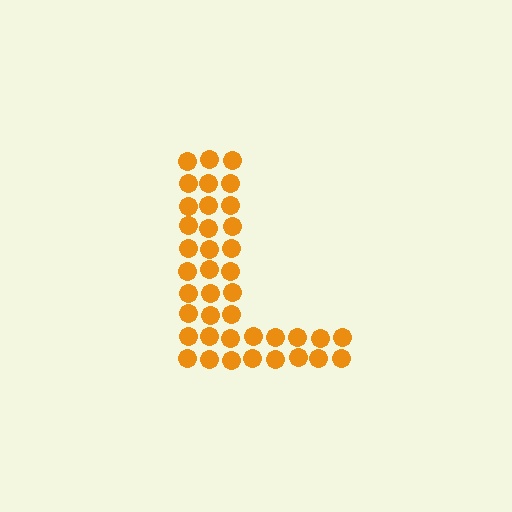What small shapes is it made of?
It is made of small circles.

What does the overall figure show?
The overall figure shows the letter L.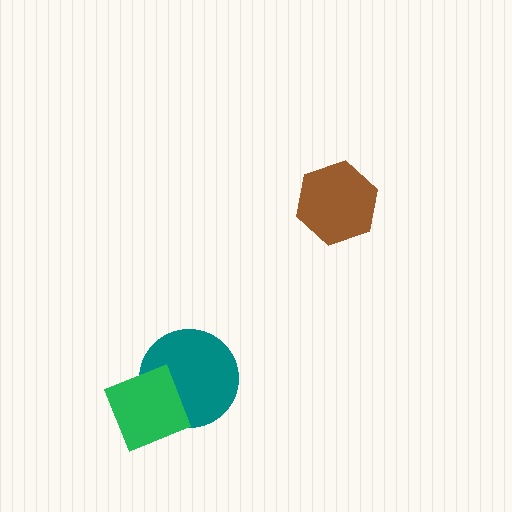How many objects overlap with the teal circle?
1 object overlaps with the teal circle.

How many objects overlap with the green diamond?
1 object overlaps with the green diamond.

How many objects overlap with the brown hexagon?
0 objects overlap with the brown hexagon.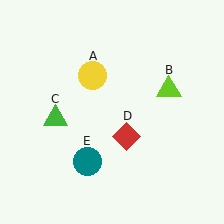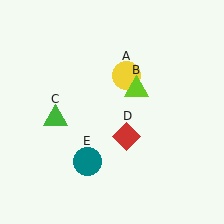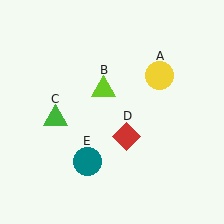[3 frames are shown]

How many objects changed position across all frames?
2 objects changed position: yellow circle (object A), lime triangle (object B).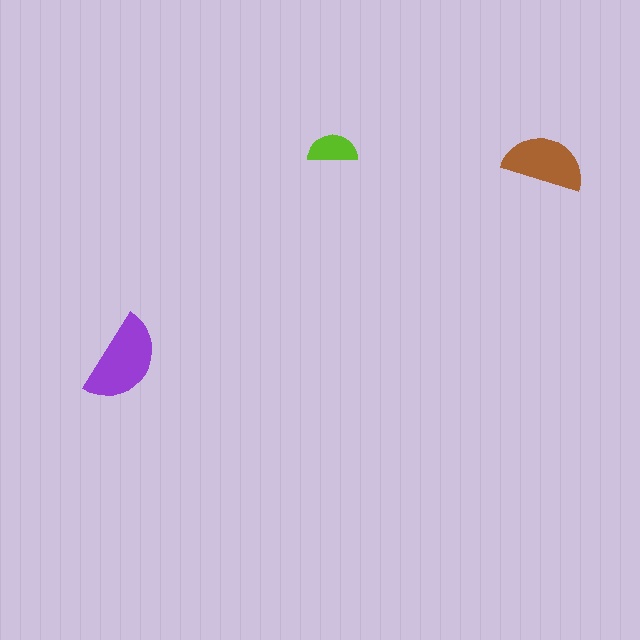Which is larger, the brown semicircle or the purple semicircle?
The purple one.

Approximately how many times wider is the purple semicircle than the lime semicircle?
About 2 times wider.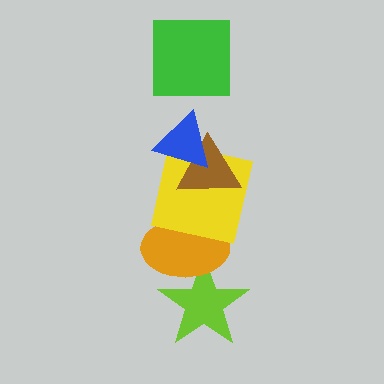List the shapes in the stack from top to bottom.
From top to bottom: the green square, the blue triangle, the brown triangle, the yellow square, the orange ellipse, the lime star.